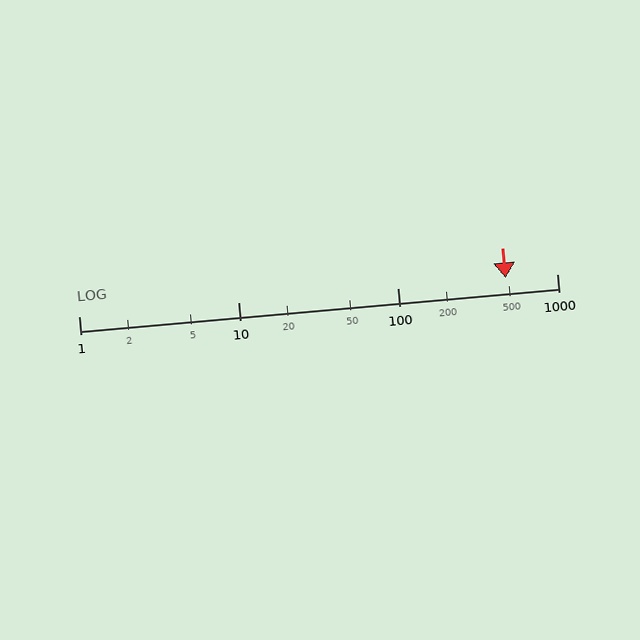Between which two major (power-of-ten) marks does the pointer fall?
The pointer is between 100 and 1000.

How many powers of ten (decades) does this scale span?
The scale spans 3 decades, from 1 to 1000.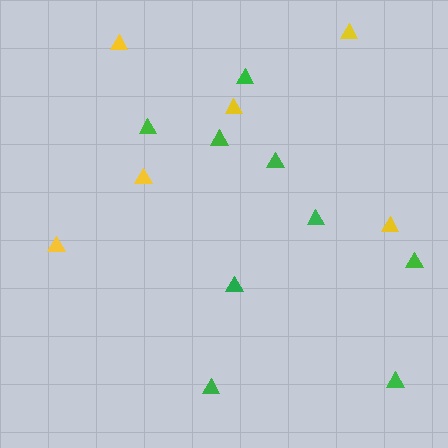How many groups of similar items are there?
There are 2 groups: one group of yellow triangles (6) and one group of green triangles (9).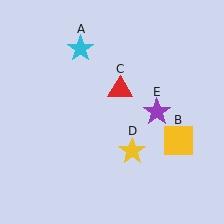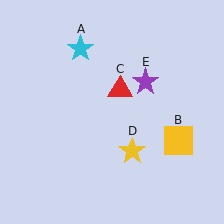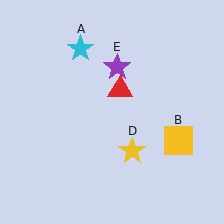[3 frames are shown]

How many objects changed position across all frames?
1 object changed position: purple star (object E).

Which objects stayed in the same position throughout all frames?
Cyan star (object A) and yellow square (object B) and red triangle (object C) and yellow star (object D) remained stationary.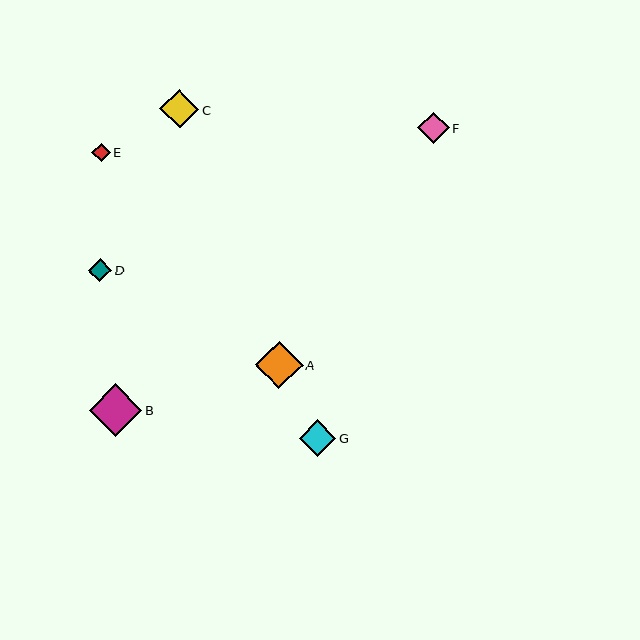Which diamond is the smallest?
Diamond E is the smallest with a size of approximately 19 pixels.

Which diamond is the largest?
Diamond B is the largest with a size of approximately 53 pixels.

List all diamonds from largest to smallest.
From largest to smallest: B, A, C, G, F, D, E.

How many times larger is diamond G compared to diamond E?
Diamond G is approximately 2.0 times the size of diamond E.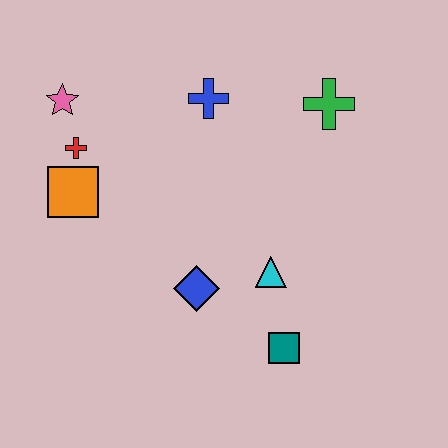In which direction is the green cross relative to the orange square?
The green cross is to the right of the orange square.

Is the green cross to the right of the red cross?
Yes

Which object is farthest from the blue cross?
The teal square is farthest from the blue cross.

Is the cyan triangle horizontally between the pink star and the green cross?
Yes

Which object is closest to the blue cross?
The green cross is closest to the blue cross.